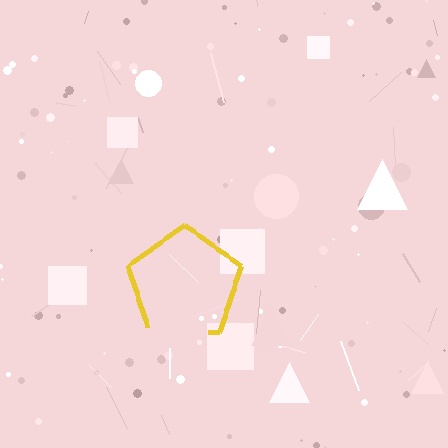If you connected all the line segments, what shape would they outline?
They would outline a pentagon.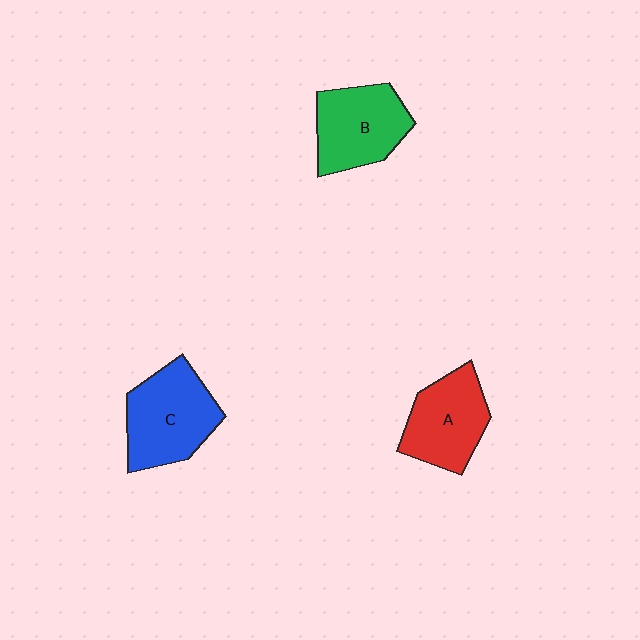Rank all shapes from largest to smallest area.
From largest to smallest: C (blue), B (green), A (red).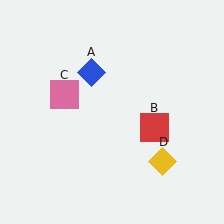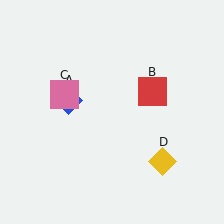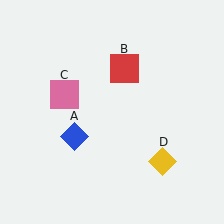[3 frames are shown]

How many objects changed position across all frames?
2 objects changed position: blue diamond (object A), red square (object B).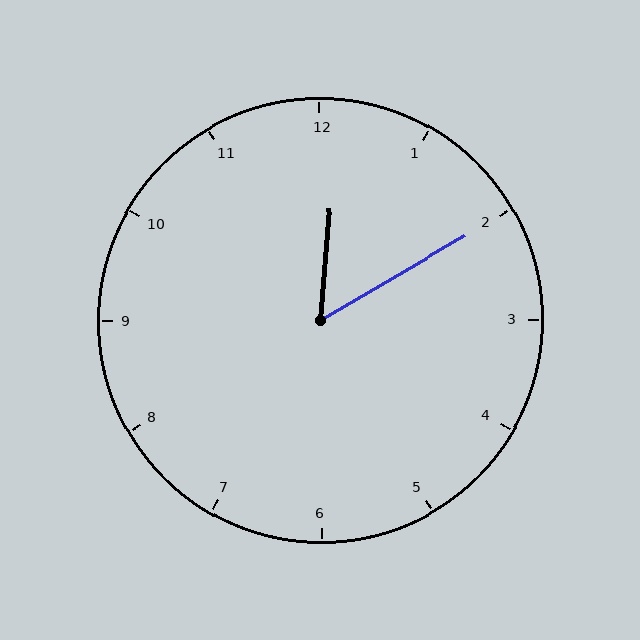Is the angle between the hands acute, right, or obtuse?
It is acute.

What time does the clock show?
12:10.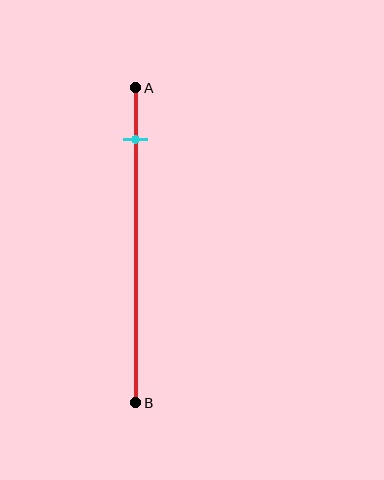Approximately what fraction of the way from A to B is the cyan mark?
The cyan mark is approximately 15% of the way from A to B.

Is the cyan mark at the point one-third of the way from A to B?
No, the mark is at about 15% from A, not at the 33% one-third point.